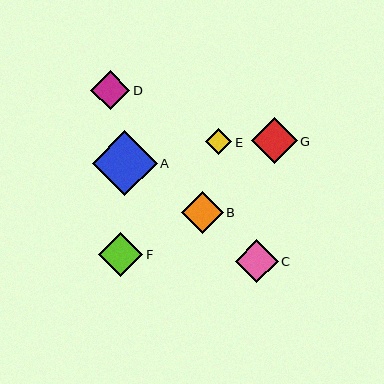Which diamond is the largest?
Diamond A is the largest with a size of approximately 65 pixels.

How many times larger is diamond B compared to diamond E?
Diamond B is approximately 1.6 times the size of diamond E.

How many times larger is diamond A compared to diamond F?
Diamond A is approximately 1.5 times the size of diamond F.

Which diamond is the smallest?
Diamond E is the smallest with a size of approximately 26 pixels.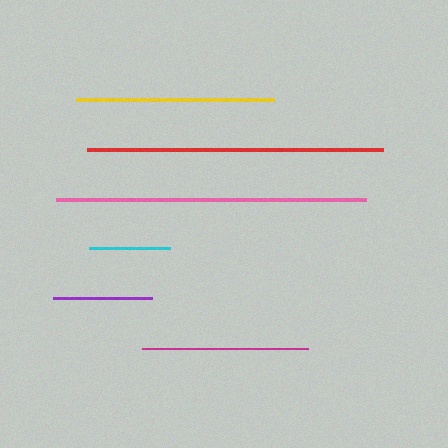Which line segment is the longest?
The pink line is the longest at approximately 310 pixels.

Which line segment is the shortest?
The cyan line is the shortest at approximately 82 pixels.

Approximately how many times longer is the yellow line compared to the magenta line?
The yellow line is approximately 1.2 times the length of the magenta line.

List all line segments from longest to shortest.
From longest to shortest: pink, red, yellow, magenta, purple, cyan.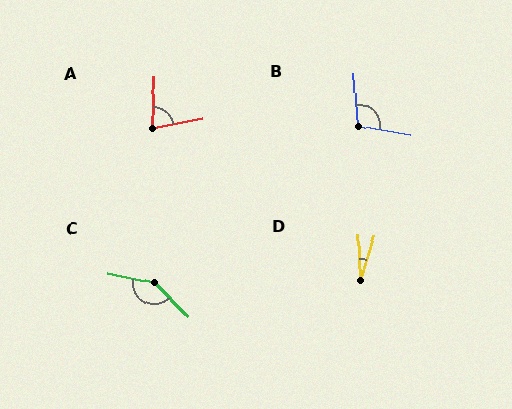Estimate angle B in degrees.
Approximately 104 degrees.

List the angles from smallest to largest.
D (20°), A (76°), B (104°), C (146°).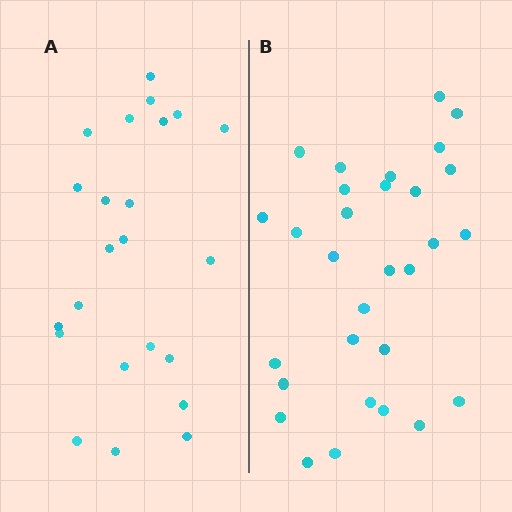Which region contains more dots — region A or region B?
Region B (the right region) has more dots.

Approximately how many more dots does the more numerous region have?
Region B has roughly 8 or so more dots than region A.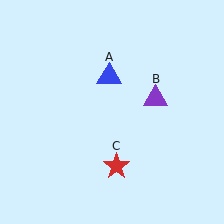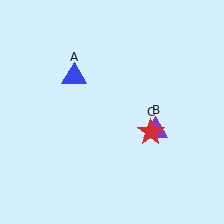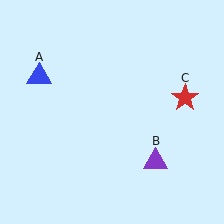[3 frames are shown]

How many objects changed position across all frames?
3 objects changed position: blue triangle (object A), purple triangle (object B), red star (object C).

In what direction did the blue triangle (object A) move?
The blue triangle (object A) moved left.